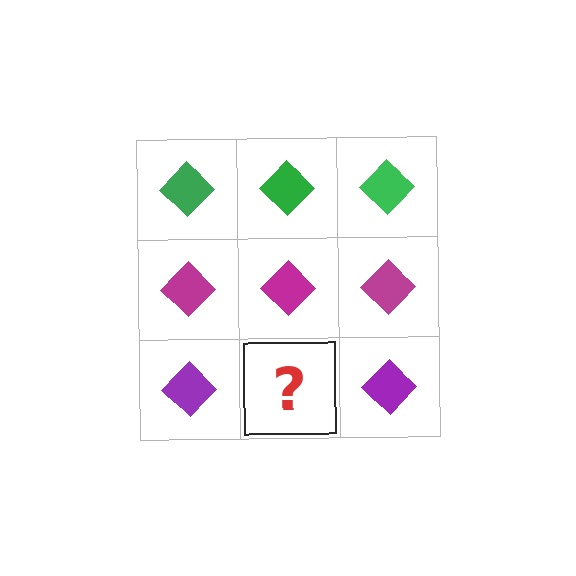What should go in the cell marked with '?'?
The missing cell should contain a purple diamond.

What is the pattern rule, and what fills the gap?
The rule is that each row has a consistent color. The gap should be filled with a purple diamond.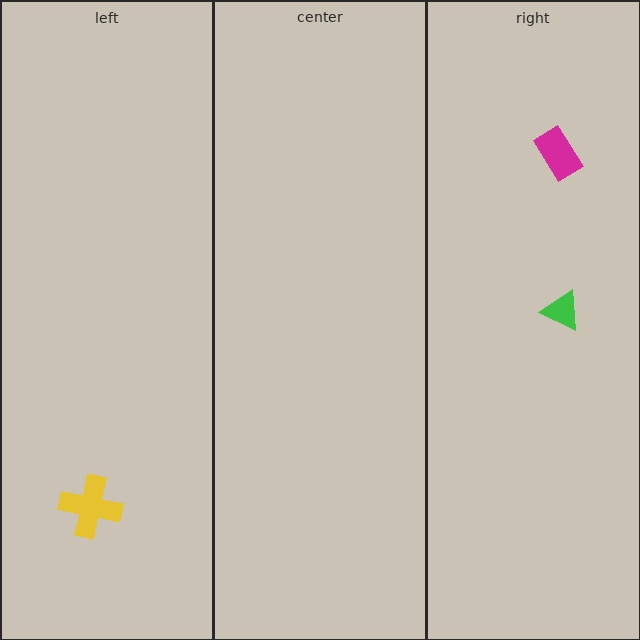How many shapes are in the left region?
1.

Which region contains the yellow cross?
The left region.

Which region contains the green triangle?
The right region.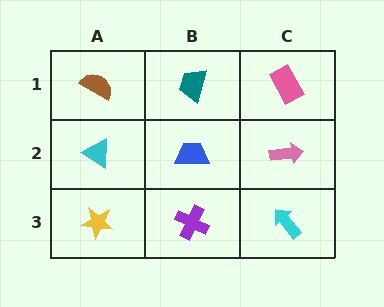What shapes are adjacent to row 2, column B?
A teal trapezoid (row 1, column B), a purple cross (row 3, column B), a cyan triangle (row 2, column A), a pink arrow (row 2, column C).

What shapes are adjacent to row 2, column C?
A pink rectangle (row 1, column C), a cyan arrow (row 3, column C), a blue trapezoid (row 2, column B).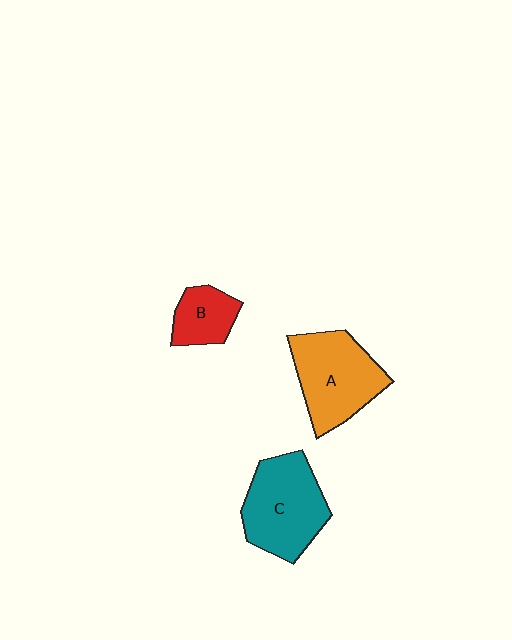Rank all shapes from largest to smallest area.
From largest to smallest: C (teal), A (orange), B (red).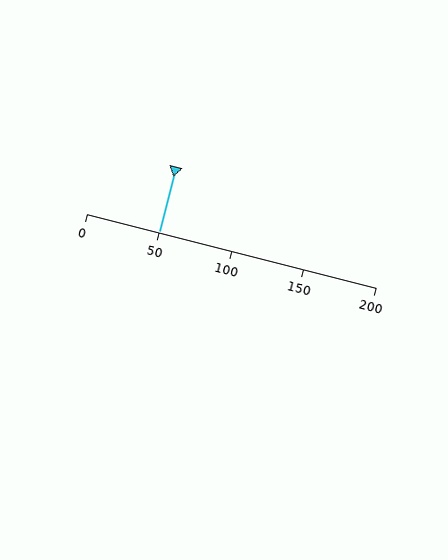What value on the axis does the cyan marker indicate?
The marker indicates approximately 50.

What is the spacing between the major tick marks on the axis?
The major ticks are spaced 50 apart.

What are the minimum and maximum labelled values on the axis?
The axis runs from 0 to 200.